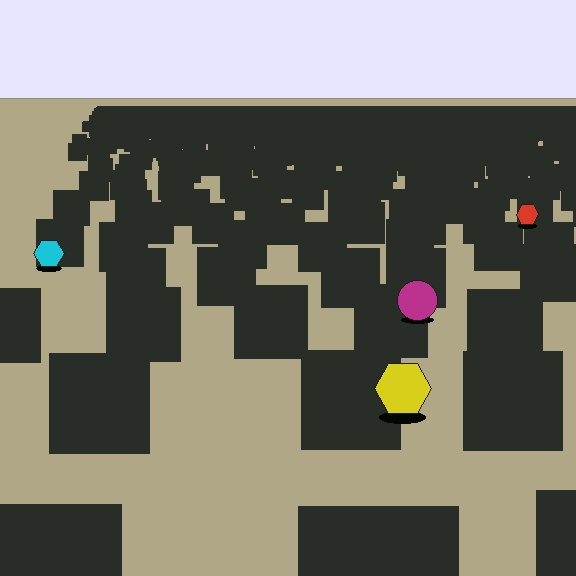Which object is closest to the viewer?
The yellow hexagon is closest. The texture marks near it are larger and more spread out.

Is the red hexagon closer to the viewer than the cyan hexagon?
No. The cyan hexagon is closer — you can tell from the texture gradient: the ground texture is coarser near it.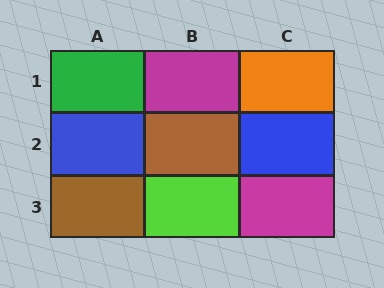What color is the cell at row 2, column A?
Blue.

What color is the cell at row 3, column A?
Brown.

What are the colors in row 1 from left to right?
Green, magenta, orange.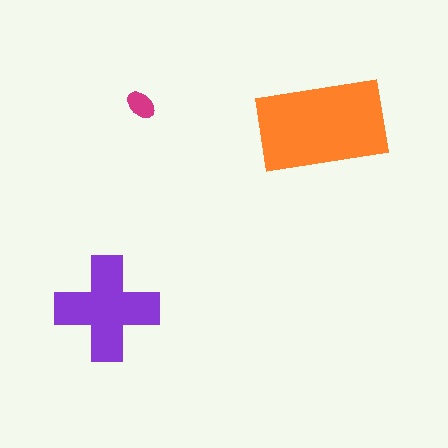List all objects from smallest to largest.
The magenta ellipse, the purple cross, the orange rectangle.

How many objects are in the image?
There are 3 objects in the image.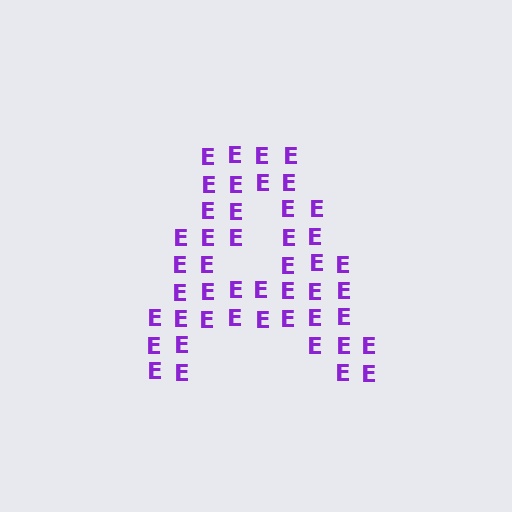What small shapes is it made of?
It is made of small letter E's.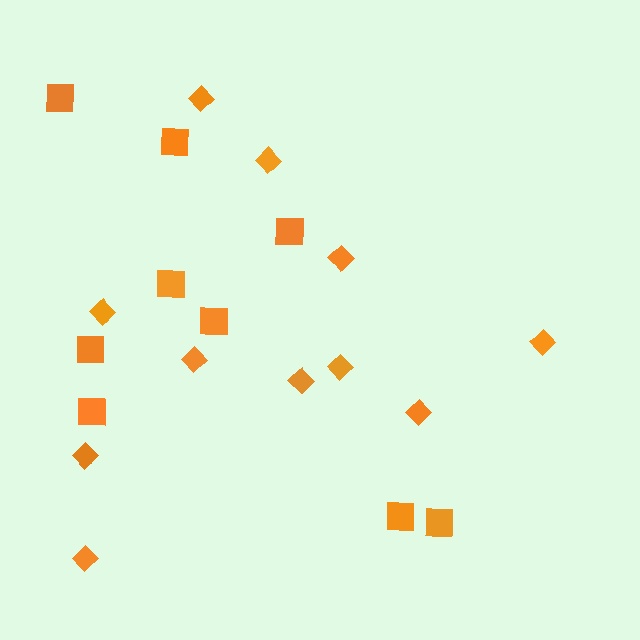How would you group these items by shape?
There are 2 groups: one group of squares (9) and one group of diamonds (11).